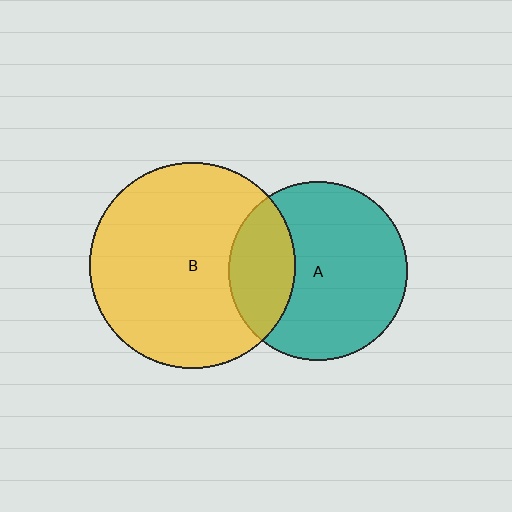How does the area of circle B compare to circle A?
Approximately 1.3 times.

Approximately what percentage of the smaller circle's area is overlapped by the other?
Approximately 25%.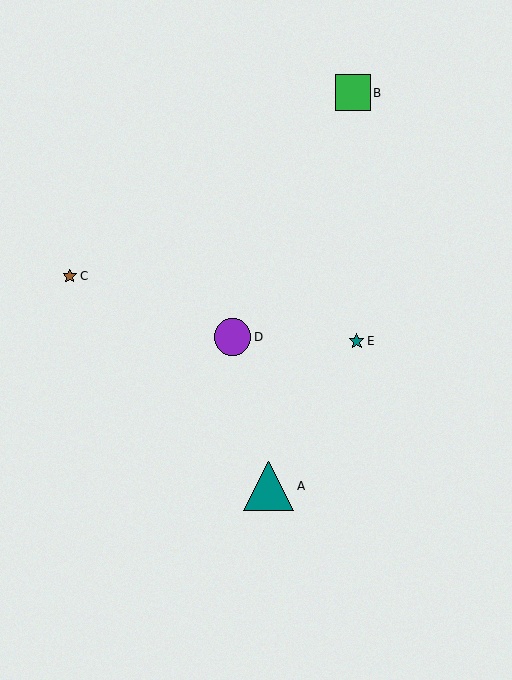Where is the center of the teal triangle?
The center of the teal triangle is at (269, 486).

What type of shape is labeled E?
Shape E is a teal star.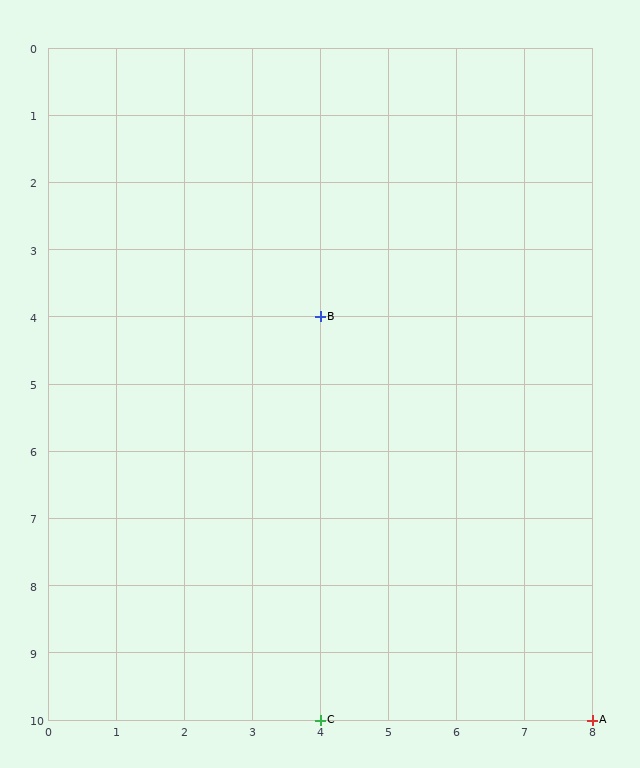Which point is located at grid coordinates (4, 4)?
Point B is at (4, 4).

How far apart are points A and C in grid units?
Points A and C are 4 columns apart.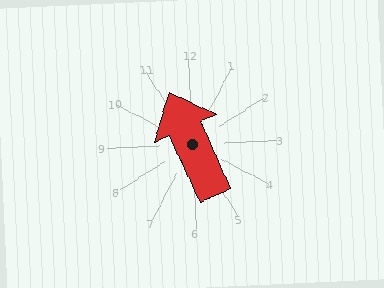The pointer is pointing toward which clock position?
Roughly 11 o'clock.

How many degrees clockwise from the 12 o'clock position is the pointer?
Approximately 338 degrees.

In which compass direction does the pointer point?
North.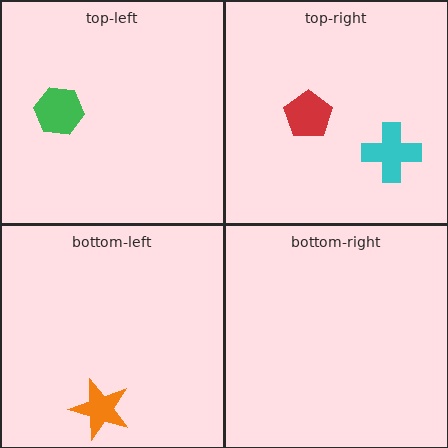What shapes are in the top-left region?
The green hexagon.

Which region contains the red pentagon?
The top-right region.